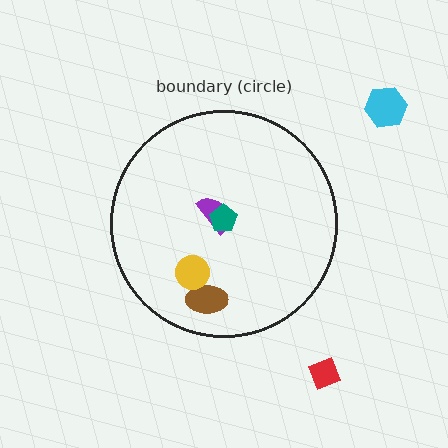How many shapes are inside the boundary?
4 inside, 2 outside.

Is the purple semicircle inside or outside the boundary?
Inside.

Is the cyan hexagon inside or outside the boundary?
Outside.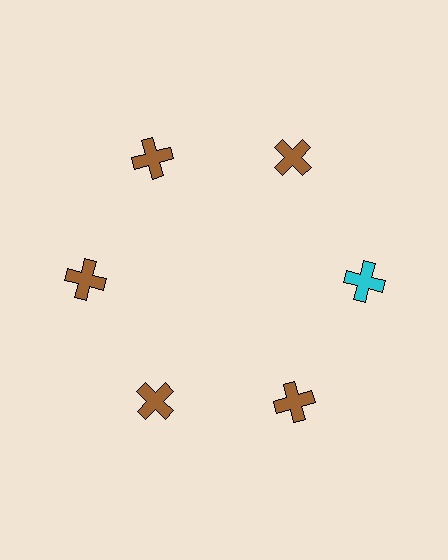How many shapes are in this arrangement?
There are 6 shapes arranged in a ring pattern.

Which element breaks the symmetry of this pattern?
The cyan cross at roughly the 3 o'clock position breaks the symmetry. All other shapes are brown crosses.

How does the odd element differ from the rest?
It has a different color: cyan instead of brown.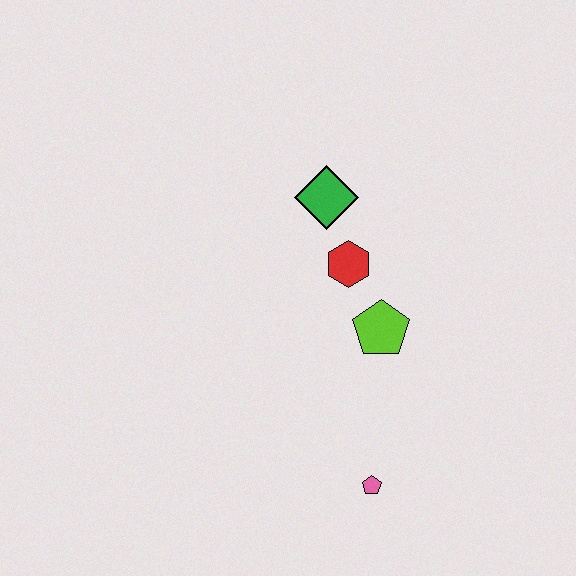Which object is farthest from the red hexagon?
The pink pentagon is farthest from the red hexagon.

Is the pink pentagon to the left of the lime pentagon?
Yes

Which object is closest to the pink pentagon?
The lime pentagon is closest to the pink pentagon.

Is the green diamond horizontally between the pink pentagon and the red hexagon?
No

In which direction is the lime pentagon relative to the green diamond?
The lime pentagon is below the green diamond.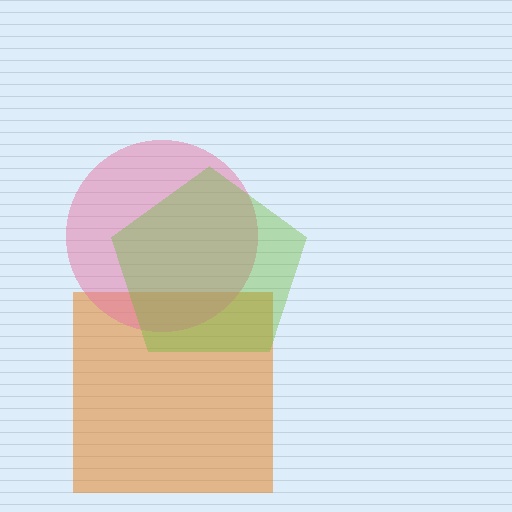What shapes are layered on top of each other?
The layered shapes are: an orange square, a pink circle, a lime pentagon.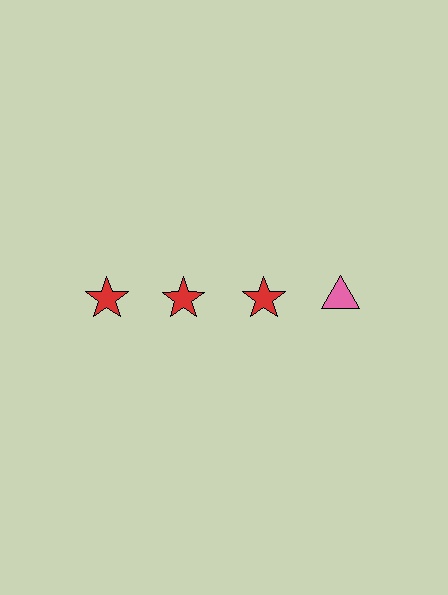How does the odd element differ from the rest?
It differs in both color (pink instead of red) and shape (triangle instead of star).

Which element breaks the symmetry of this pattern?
The pink triangle in the top row, second from right column breaks the symmetry. All other shapes are red stars.